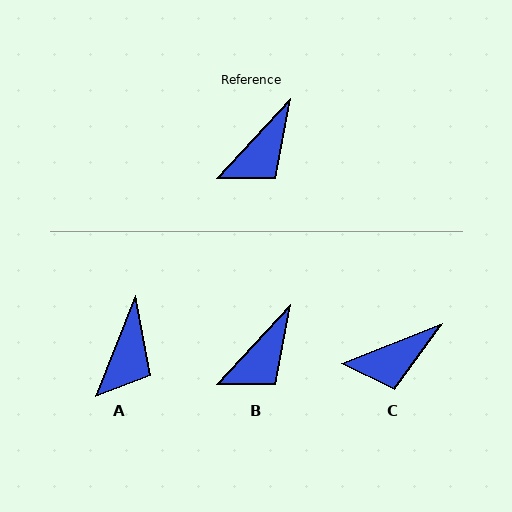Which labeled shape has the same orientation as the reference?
B.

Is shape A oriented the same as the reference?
No, it is off by about 21 degrees.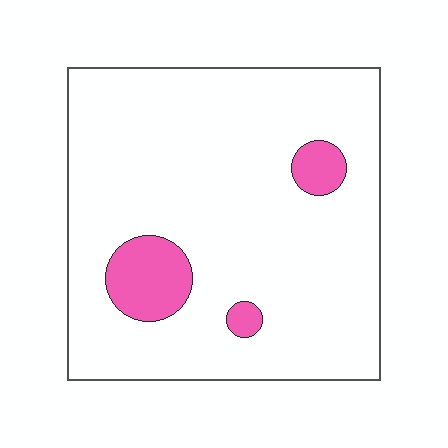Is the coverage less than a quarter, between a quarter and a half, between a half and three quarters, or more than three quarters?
Less than a quarter.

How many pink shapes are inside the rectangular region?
3.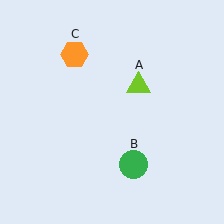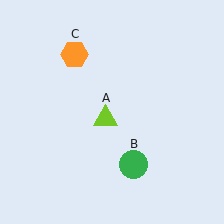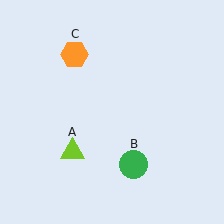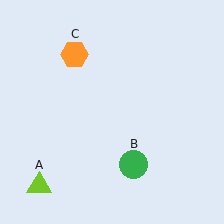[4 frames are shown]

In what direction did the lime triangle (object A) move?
The lime triangle (object A) moved down and to the left.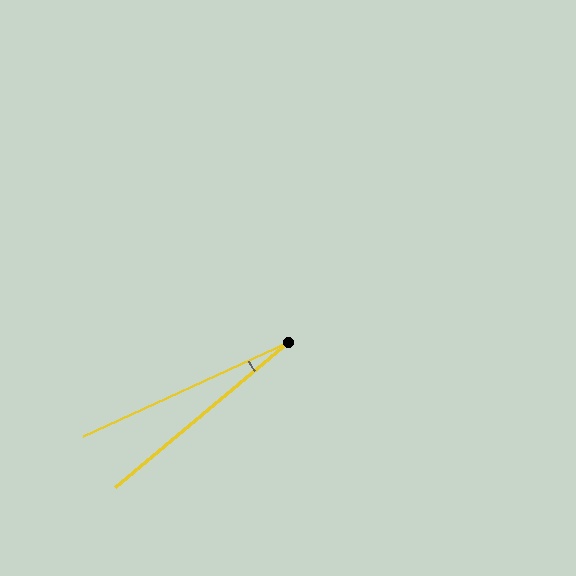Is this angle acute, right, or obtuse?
It is acute.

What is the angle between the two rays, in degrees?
Approximately 15 degrees.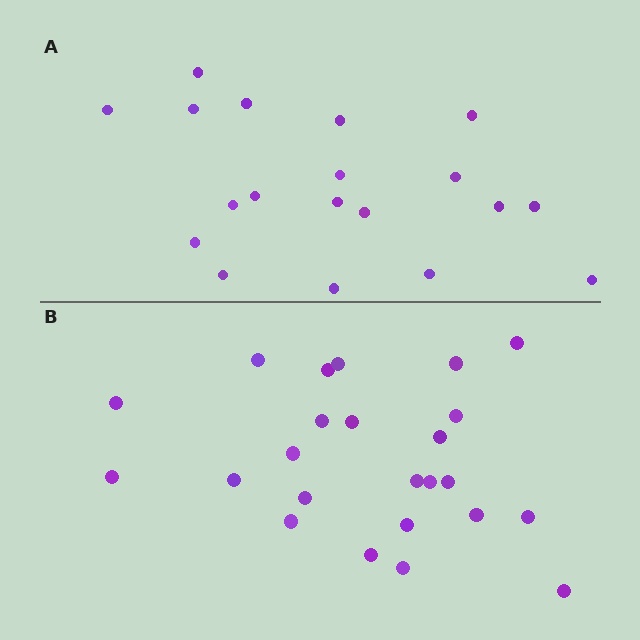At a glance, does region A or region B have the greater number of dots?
Region B (the bottom region) has more dots.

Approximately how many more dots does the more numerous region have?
Region B has about 5 more dots than region A.